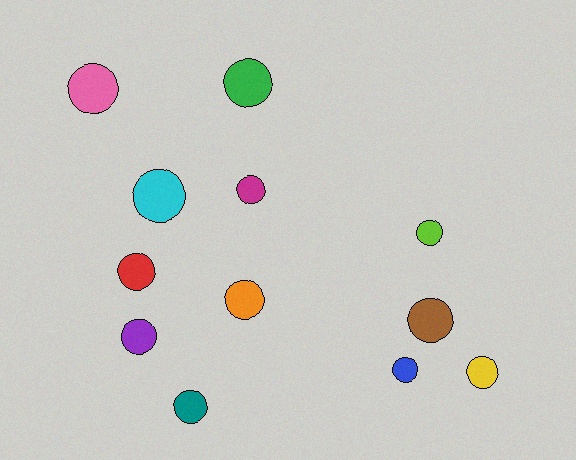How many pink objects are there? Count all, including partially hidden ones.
There is 1 pink object.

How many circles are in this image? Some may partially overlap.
There are 12 circles.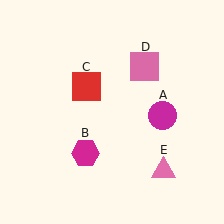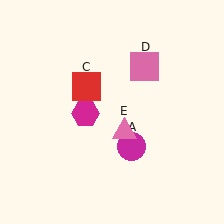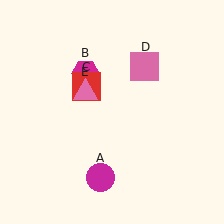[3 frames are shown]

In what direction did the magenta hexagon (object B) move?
The magenta hexagon (object B) moved up.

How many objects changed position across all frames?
3 objects changed position: magenta circle (object A), magenta hexagon (object B), pink triangle (object E).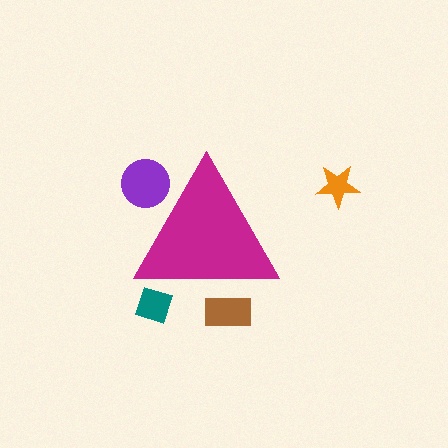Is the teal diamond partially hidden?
Yes, the teal diamond is partially hidden behind the magenta triangle.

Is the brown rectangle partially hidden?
Yes, the brown rectangle is partially hidden behind the magenta triangle.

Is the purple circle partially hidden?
Yes, the purple circle is partially hidden behind the magenta triangle.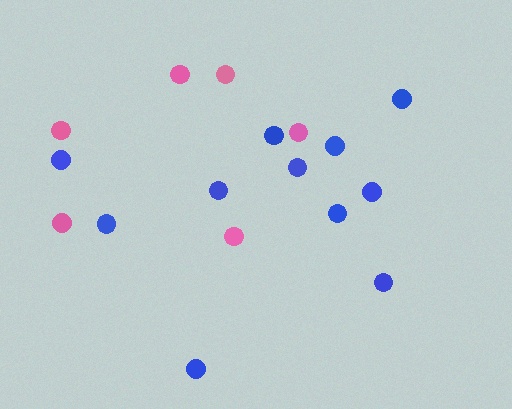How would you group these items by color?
There are 2 groups: one group of pink circles (6) and one group of blue circles (11).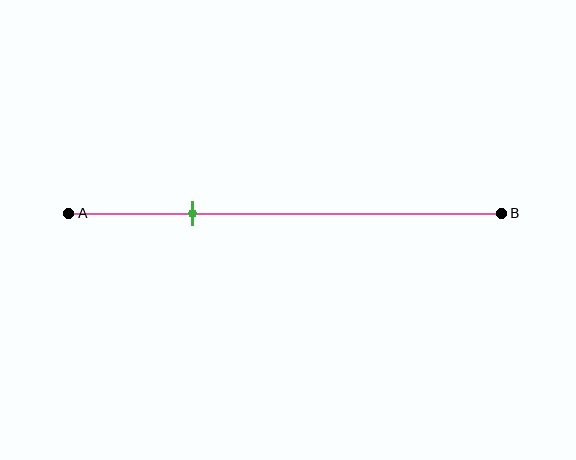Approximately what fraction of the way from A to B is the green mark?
The green mark is approximately 30% of the way from A to B.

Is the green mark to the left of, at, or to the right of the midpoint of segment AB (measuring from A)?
The green mark is to the left of the midpoint of segment AB.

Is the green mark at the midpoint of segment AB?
No, the mark is at about 30% from A, not at the 50% midpoint.